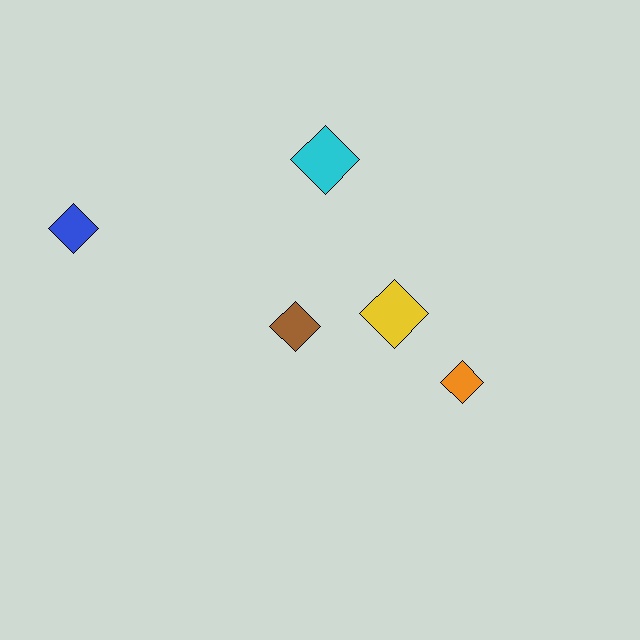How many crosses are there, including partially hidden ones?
There are no crosses.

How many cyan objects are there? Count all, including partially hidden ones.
There is 1 cyan object.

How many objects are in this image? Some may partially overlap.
There are 5 objects.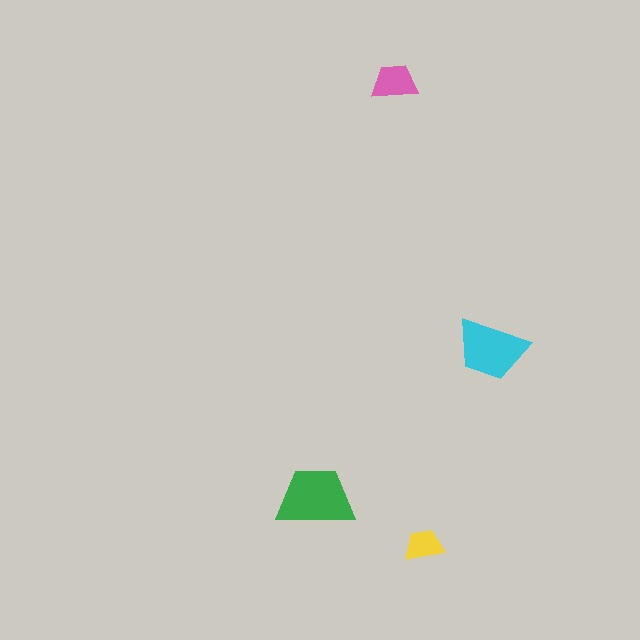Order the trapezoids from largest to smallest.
the green one, the cyan one, the pink one, the yellow one.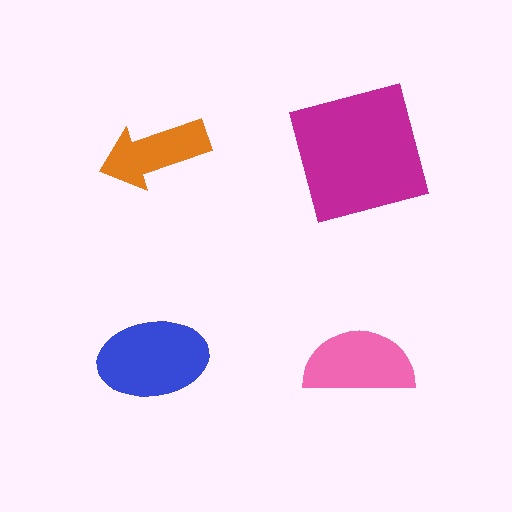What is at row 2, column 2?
A pink semicircle.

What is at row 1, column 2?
A magenta square.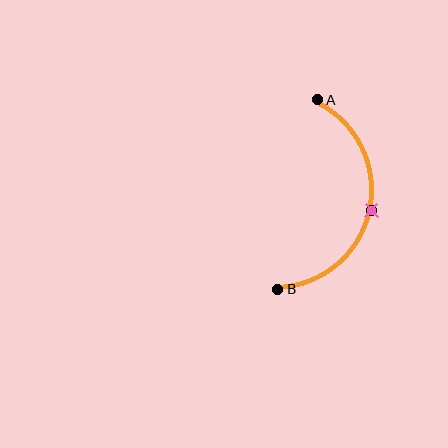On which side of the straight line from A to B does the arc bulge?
The arc bulges to the right of the straight line connecting A and B.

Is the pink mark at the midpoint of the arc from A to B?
Yes. The pink mark lies on the arc at equal arc-length from both A and B — it is the arc midpoint.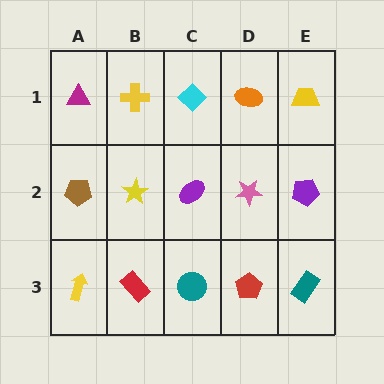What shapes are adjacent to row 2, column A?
A magenta triangle (row 1, column A), a yellow arrow (row 3, column A), a yellow star (row 2, column B).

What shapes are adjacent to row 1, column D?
A pink star (row 2, column D), a cyan diamond (row 1, column C), a yellow trapezoid (row 1, column E).